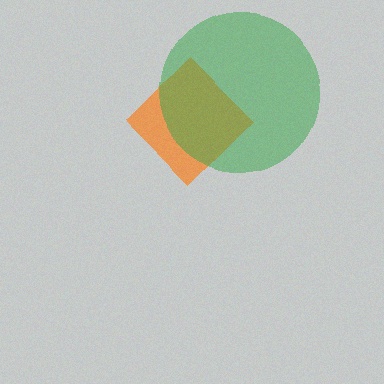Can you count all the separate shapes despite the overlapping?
Yes, there are 2 separate shapes.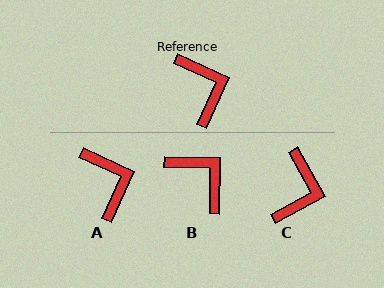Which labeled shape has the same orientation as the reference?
A.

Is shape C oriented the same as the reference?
No, it is off by about 37 degrees.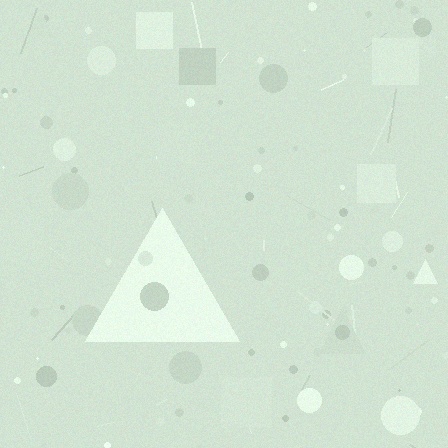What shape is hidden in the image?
A triangle is hidden in the image.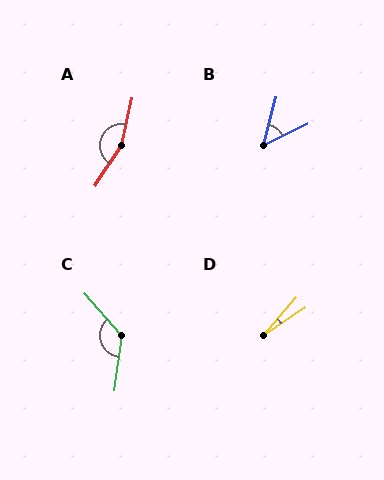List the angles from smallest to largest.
D (16°), B (50°), C (131°), A (159°).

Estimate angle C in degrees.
Approximately 131 degrees.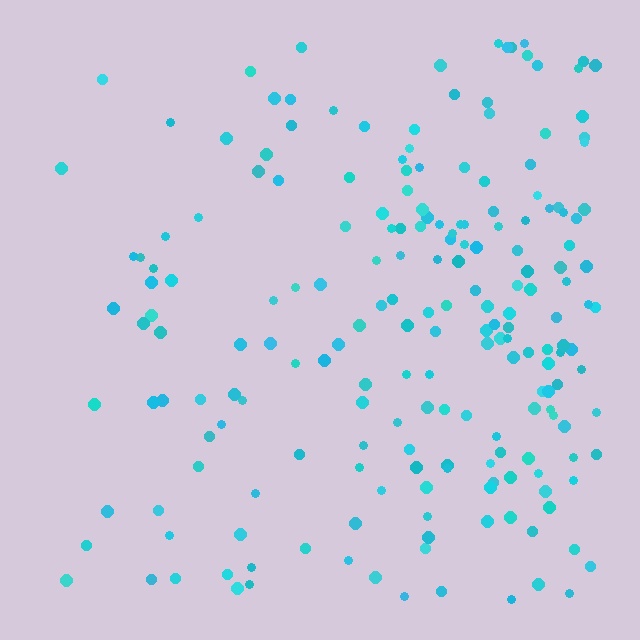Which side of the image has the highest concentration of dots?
The right.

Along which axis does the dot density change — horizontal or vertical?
Horizontal.